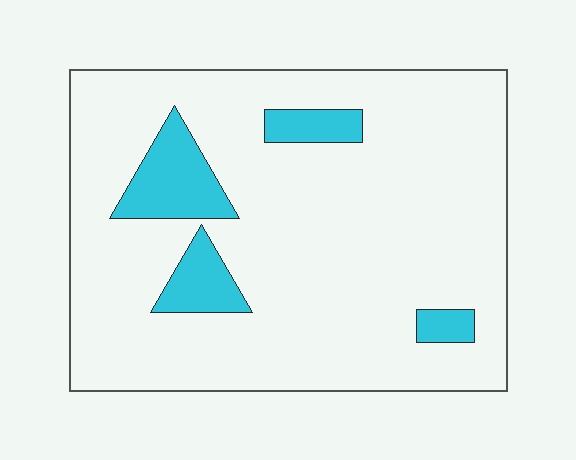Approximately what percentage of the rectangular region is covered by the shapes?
Approximately 10%.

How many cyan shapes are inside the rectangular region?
4.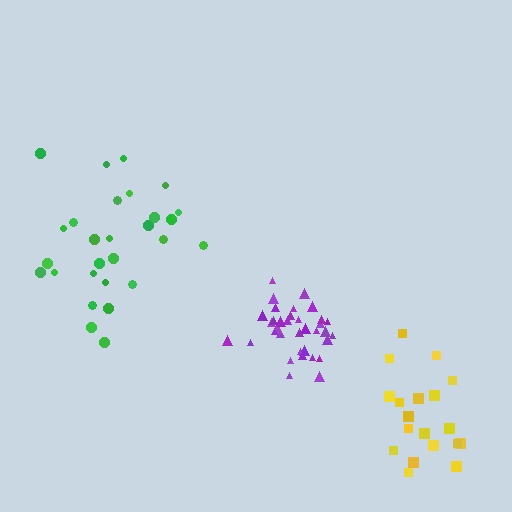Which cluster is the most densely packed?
Purple.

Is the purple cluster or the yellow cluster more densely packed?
Purple.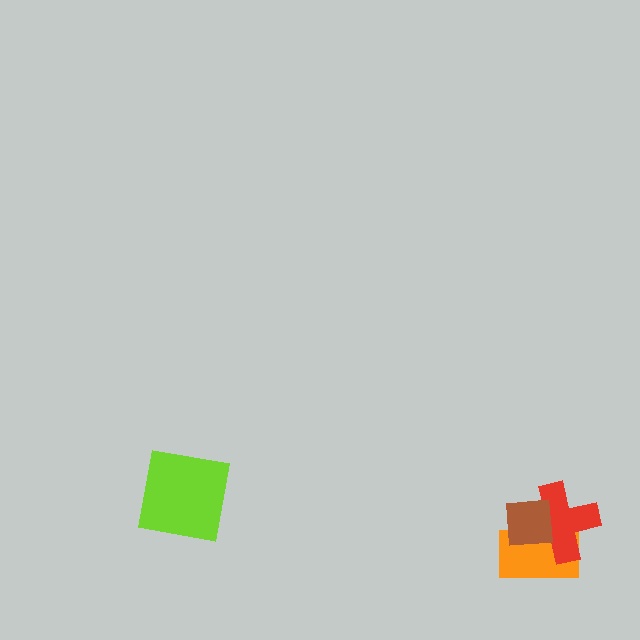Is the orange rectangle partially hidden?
Yes, it is partially covered by another shape.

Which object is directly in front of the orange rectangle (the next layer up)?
The red cross is directly in front of the orange rectangle.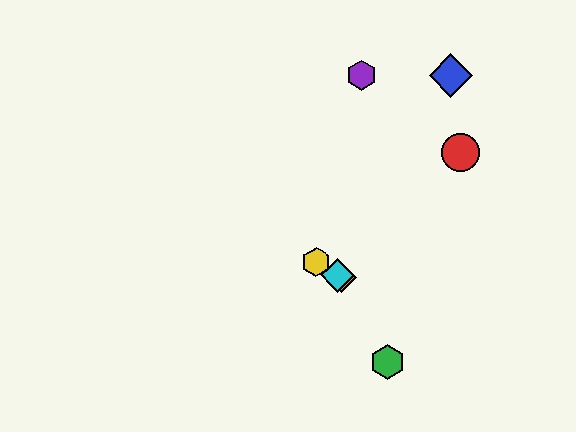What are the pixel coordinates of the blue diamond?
The blue diamond is at (451, 76).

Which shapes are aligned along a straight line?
The yellow hexagon, the orange diamond, the cyan diamond are aligned along a straight line.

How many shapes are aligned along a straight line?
3 shapes (the yellow hexagon, the orange diamond, the cyan diamond) are aligned along a straight line.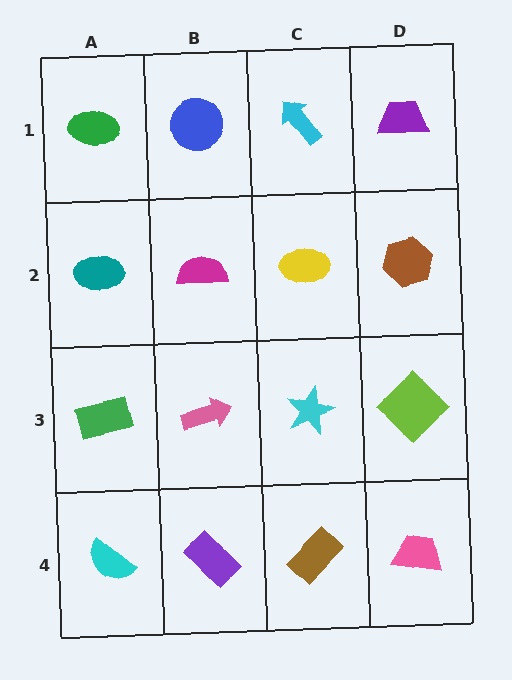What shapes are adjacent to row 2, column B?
A blue circle (row 1, column B), a pink arrow (row 3, column B), a teal ellipse (row 2, column A), a yellow ellipse (row 2, column C).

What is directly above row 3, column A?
A teal ellipse.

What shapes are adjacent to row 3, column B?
A magenta semicircle (row 2, column B), a purple rectangle (row 4, column B), a green rectangle (row 3, column A), a cyan star (row 3, column C).